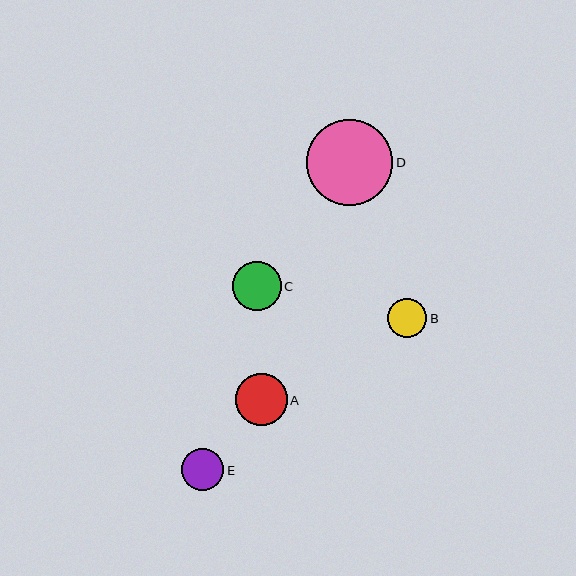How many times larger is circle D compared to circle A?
Circle D is approximately 1.7 times the size of circle A.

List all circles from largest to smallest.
From largest to smallest: D, A, C, E, B.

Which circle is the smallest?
Circle B is the smallest with a size of approximately 39 pixels.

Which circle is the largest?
Circle D is the largest with a size of approximately 86 pixels.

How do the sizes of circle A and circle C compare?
Circle A and circle C are approximately the same size.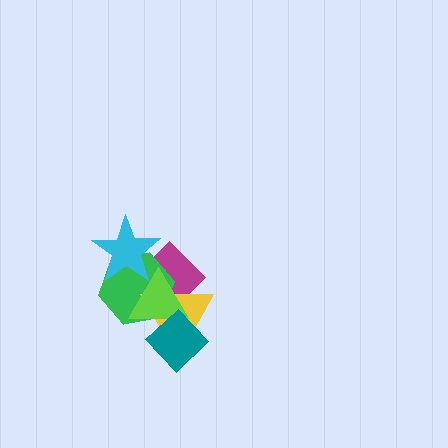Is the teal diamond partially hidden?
No, no other shape covers it.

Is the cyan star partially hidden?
Yes, it is partially covered by another shape.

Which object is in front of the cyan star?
The lime triangle is in front of the cyan star.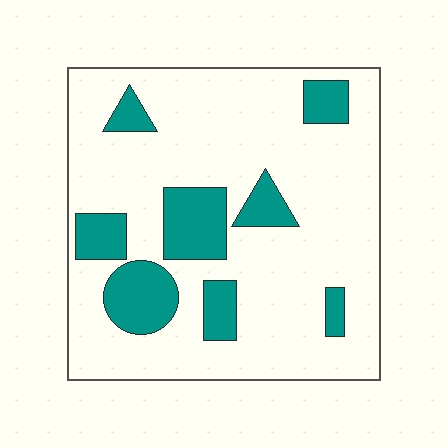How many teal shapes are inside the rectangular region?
8.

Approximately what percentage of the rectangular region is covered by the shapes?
Approximately 20%.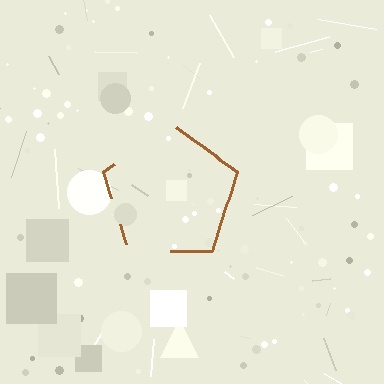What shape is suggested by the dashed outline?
The dashed outline suggests a pentagon.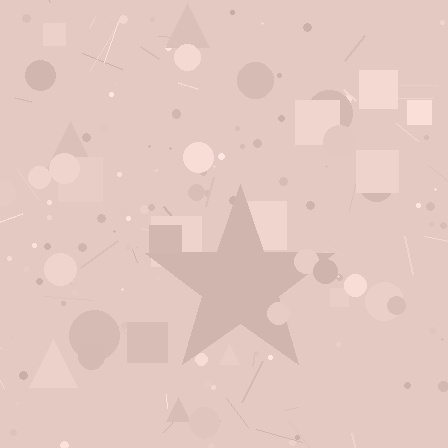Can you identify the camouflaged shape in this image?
The camouflaged shape is a star.